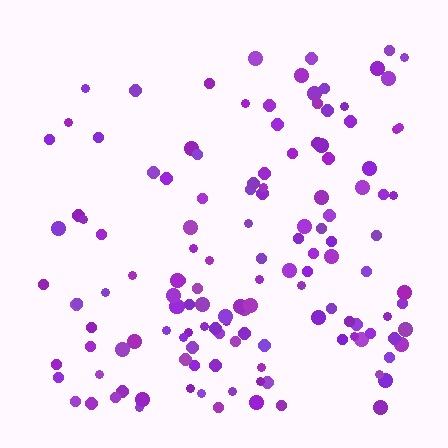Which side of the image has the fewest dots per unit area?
The top.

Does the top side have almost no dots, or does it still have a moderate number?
Still a moderate number, just noticeably fewer than the bottom.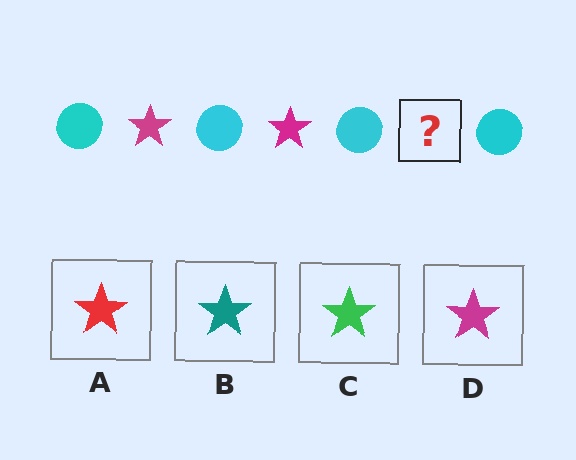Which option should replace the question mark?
Option D.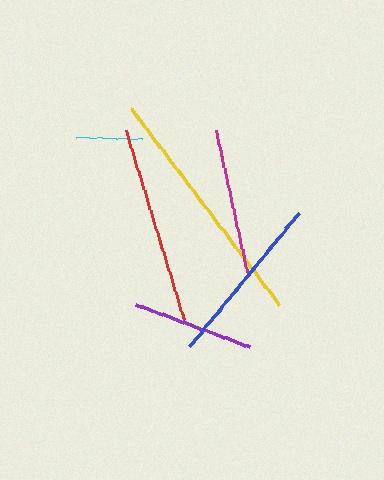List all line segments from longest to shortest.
From longest to shortest: yellow, red, blue, magenta, purple, cyan.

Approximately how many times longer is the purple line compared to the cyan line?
The purple line is approximately 1.8 times the length of the cyan line.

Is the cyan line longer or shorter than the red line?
The red line is longer than the cyan line.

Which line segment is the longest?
The yellow line is the longest at approximately 247 pixels.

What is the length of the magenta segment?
The magenta segment is approximately 149 pixels long.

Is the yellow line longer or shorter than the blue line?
The yellow line is longer than the blue line.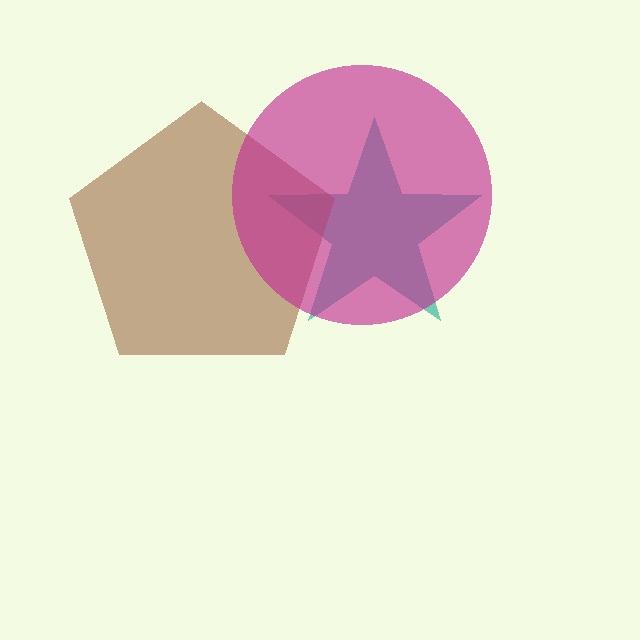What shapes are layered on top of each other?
The layered shapes are: a teal star, a brown pentagon, a magenta circle.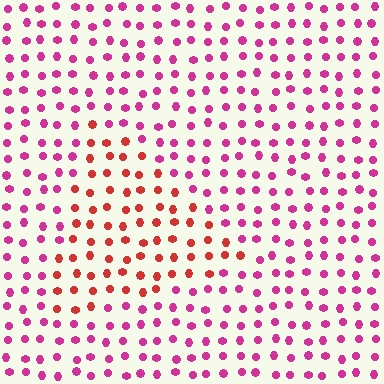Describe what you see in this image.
The image is filled with small magenta elements in a uniform arrangement. A triangle-shaped region is visible where the elements are tinted to a slightly different hue, forming a subtle color boundary.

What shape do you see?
I see a triangle.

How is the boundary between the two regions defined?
The boundary is defined purely by a slight shift in hue (about 38 degrees). Spacing, size, and orientation are identical on both sides.